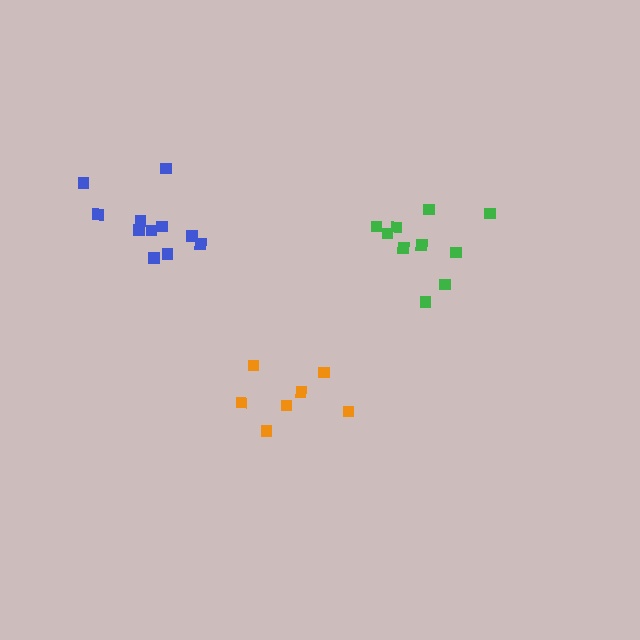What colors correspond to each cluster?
The clusters are colored: orange, blue, green.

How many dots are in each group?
Group 1: 7 dots, Group 2: 11 dots, Group 3: 10 dots (28 total).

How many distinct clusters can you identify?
There are 3 distinct clusters.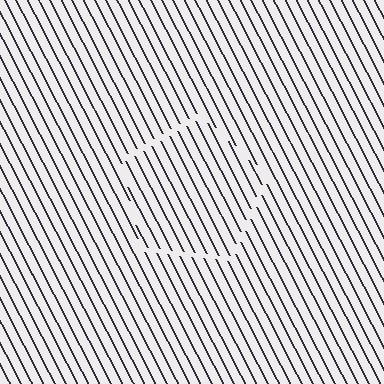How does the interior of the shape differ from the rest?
The interior of the shape contains the same grating, shifted by half a period — the contour is defined by the phase discontinuity where line-ends from the inner and outer gratings abut.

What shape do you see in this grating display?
An illusory pentagon. The interior of the shape contains the same grating, shifted by half a period — the contour is defined by the phase discontinuity where line-ends from the inner and outer gratings abut.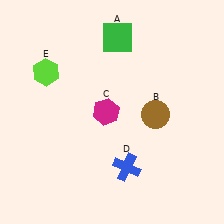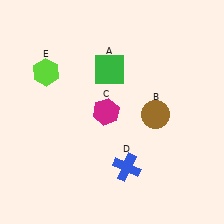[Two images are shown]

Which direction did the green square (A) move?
The green square (A) moved down.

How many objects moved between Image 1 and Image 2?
1 object moved between the two images.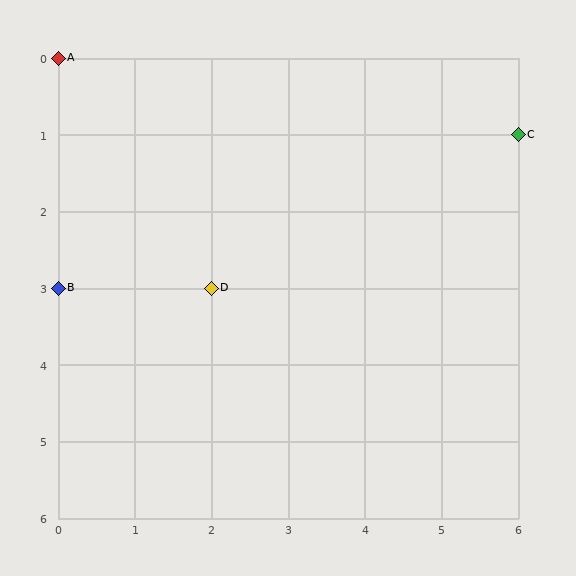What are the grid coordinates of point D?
Point D is at grid coordinates (2, 3).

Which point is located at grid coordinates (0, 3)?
Point B is at (0, 3).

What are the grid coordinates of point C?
Point C is at grid coordinates (6, 1).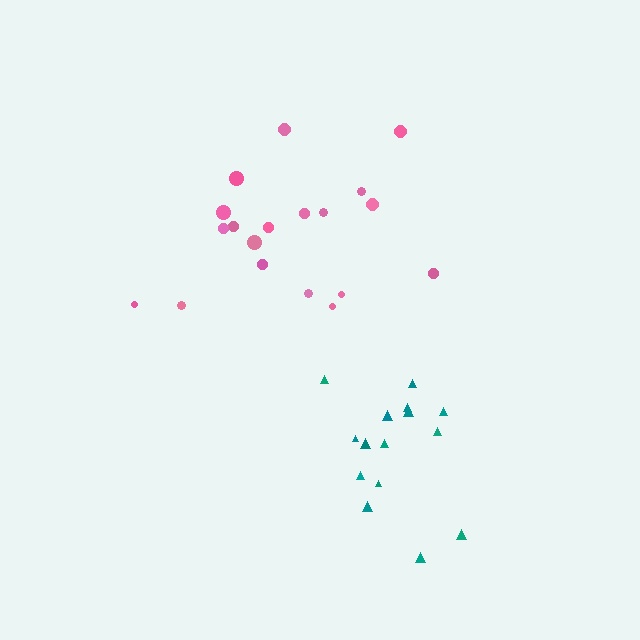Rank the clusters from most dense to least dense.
teal, pink.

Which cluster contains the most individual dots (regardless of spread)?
Pink (19).